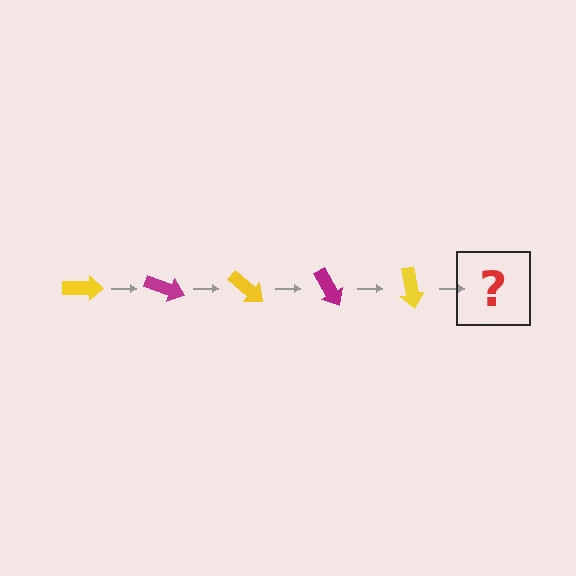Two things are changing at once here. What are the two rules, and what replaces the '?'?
The two rules are that it rotates 20 degrees each step and the color cycles through yellow and magenta. The '?' should be a magenta arrow, rotated 100 degrees from the start.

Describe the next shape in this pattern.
It should be a magenta arrow, rotated 100 degrees from the start.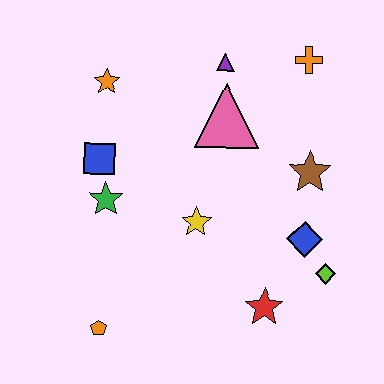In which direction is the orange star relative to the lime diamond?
The orange star is to the left of the lime diamond.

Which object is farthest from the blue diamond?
The orange star is farthest from the blue diamond.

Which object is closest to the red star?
The lime diamond is closest to the red star.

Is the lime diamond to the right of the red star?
Yes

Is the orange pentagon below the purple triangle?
Yes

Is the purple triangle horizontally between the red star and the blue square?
Yes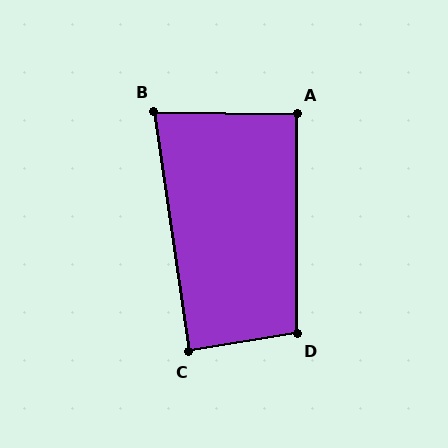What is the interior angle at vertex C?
Approximately 89 degrees (approximately right).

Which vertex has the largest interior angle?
D, at approximately 99 degrees.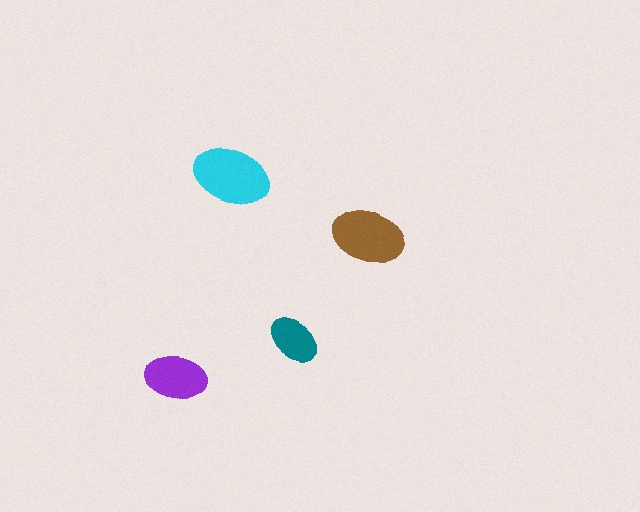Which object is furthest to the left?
The purple ellipse is leftmost.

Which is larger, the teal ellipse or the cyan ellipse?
The cyan one.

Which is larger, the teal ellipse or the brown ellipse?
The brown one.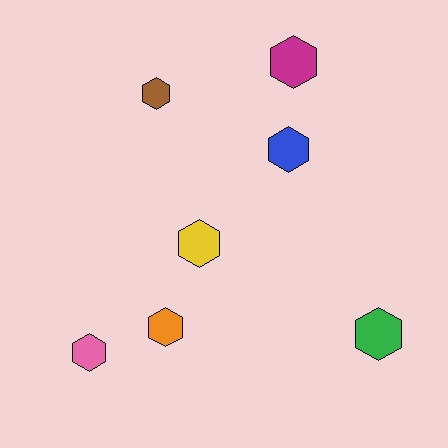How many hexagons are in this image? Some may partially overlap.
There are 7 hexagons.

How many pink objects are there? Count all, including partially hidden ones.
There is 1 pink object.